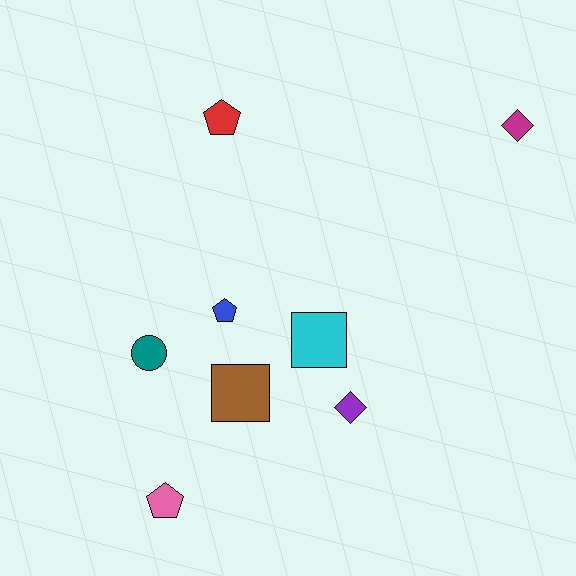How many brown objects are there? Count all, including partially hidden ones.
There is 1 brown object.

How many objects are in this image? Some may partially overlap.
There are 8 objects.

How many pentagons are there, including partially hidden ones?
There are 3 pentagons.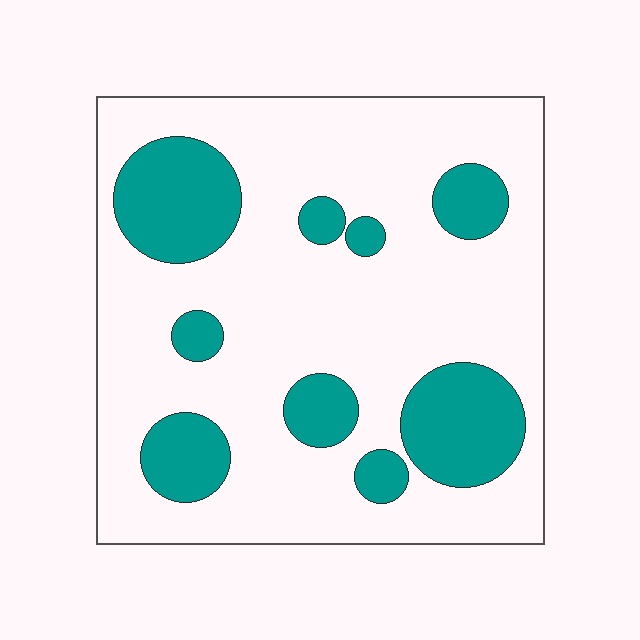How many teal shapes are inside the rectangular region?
9.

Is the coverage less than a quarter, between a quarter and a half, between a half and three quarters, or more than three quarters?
Less than a quarter.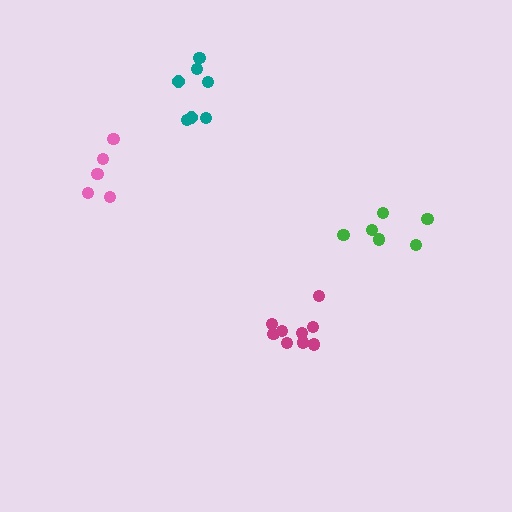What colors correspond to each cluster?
The clusters are colored: green, magenta, teal, pink.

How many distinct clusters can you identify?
There are 4 distinct clusters.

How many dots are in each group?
Group 1: 6 dots, Group 2: 9 dots, Group 3: 7 dots, Group 4: 5 dots (27 total).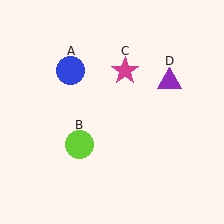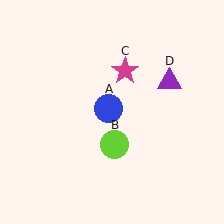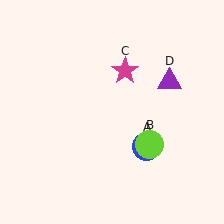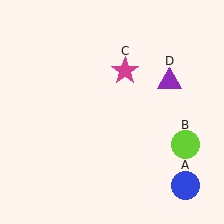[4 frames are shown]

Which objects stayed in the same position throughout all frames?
Magenta star (object C) and purple triangle (object D) remained stationary.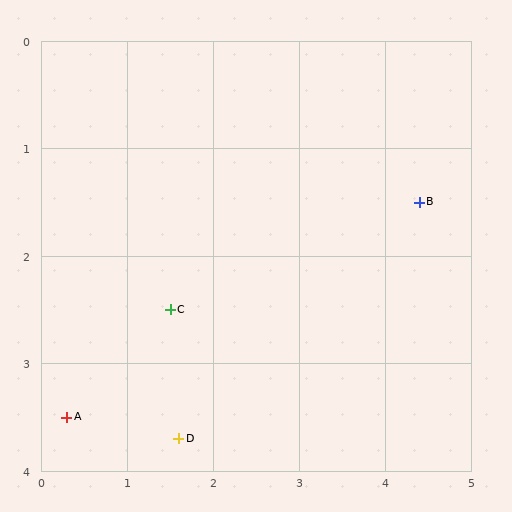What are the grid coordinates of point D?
Point D is at approximately (1.6, 3.7).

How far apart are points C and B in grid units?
Points C and B are about 3.1 grid units apart.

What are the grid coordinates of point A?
Point A is at approximately (0.3, 3.5).